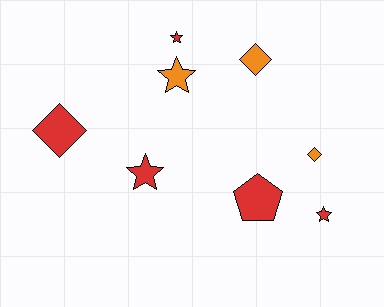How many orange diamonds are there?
There are 2 orange diamonds.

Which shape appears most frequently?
Star, with 4 objects.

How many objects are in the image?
There are 8 objects.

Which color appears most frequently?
Red, with 5 objects.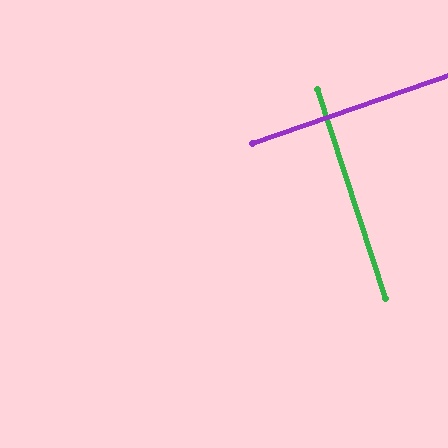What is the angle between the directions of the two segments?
Approximately 89 degrees.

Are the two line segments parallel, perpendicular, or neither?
Perpendicular — they meet at approximately 89°.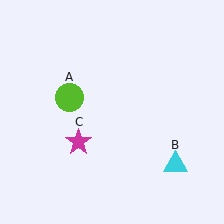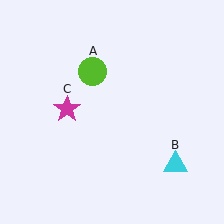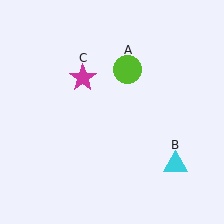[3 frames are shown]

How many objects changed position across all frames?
2 objects changed position: lime circle (object A), magenta star (object C).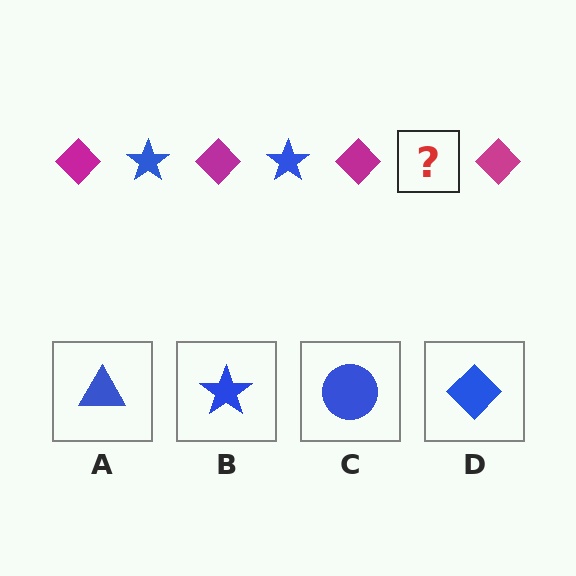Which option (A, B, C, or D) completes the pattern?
B.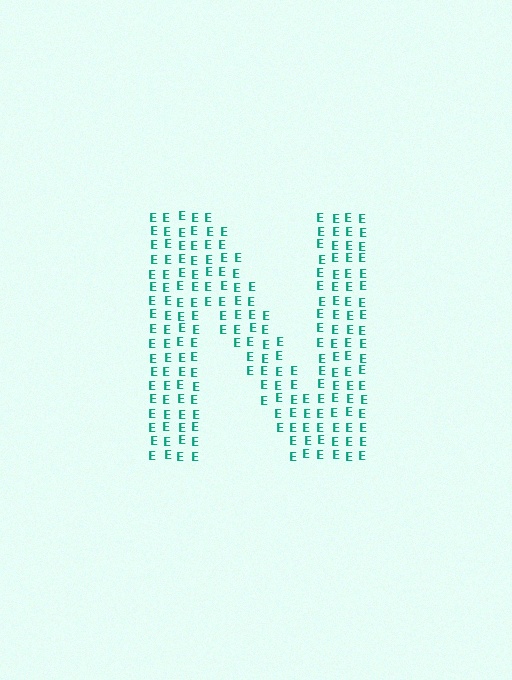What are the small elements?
The small elements are letter E's.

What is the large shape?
The large shape is the letter N.